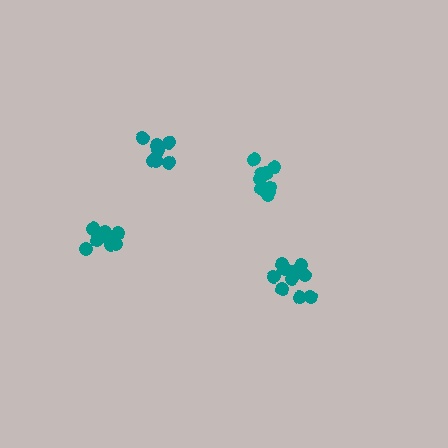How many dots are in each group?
Group 1: 11 dots, Group 2: 8 dots, Group 3: 12 dots, Group 4: 9 dots (40 total).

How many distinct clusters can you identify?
There are 4 distinct clusters.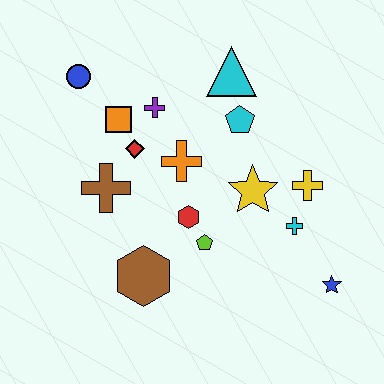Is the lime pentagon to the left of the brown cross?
No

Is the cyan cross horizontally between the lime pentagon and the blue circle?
No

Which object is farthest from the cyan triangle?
The blue star is farthest from the cyan triangle.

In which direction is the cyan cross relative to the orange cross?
The cyan cross is to the right of the orange cross.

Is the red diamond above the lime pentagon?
Yes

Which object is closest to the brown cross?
The red diamond is closest to the brown cross.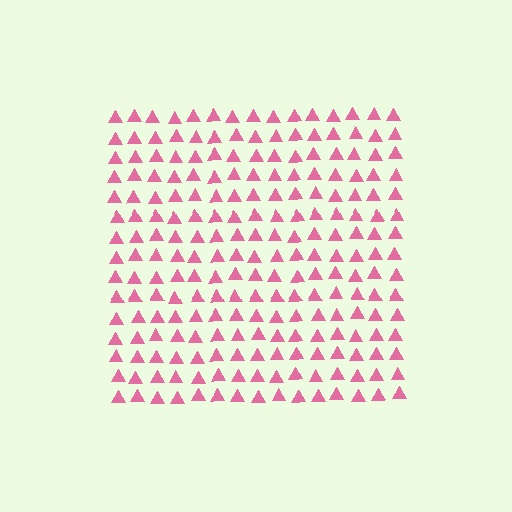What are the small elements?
The small elements are triangles.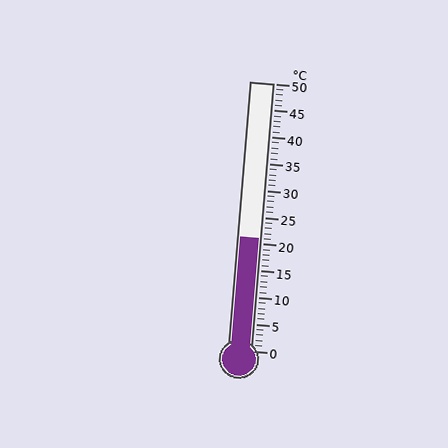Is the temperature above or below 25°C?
The temperature is below 25°C.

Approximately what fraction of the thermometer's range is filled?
The thermometer is filled to approximately 40% of its range.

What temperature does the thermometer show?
The thermometer shows approximately 21°C.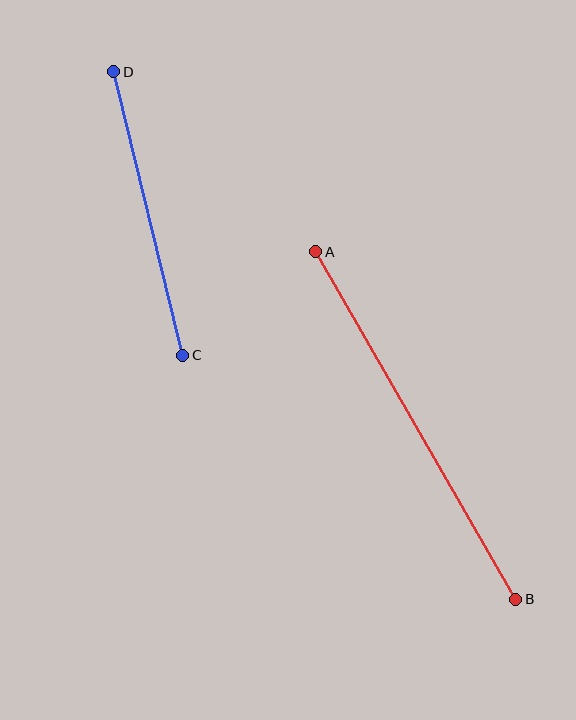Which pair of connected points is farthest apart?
Points A and B are farthest apart.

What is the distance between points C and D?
The distance is approximately 292 pixels.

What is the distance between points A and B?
The distance is approximately 401 pixels.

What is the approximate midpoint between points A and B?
The midpoint is at approximately (416, 425) pixels.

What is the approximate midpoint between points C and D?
The midpoint is at approximately (148, 213) pixels.